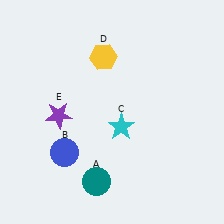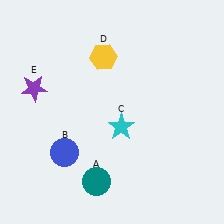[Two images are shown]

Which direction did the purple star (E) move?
The purple star (E) moved up.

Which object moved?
The purple star (E) moved up.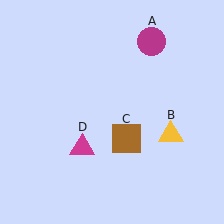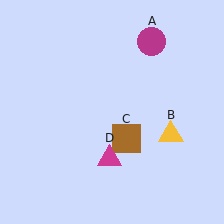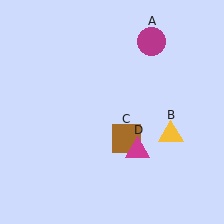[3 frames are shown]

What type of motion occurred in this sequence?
The magenta triangle (object D) rotated counterclockwise around the center of the scene.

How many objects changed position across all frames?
1 object changed position: magenta triangle (object D).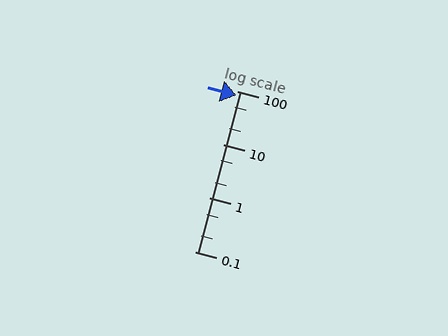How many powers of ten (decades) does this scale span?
The scale spans 3 decades, from 0.1 to 100.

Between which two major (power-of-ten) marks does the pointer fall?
The pointer is between 10 and 100.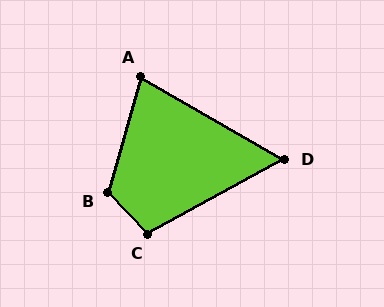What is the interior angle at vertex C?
Approximately 104 degrees (obtuse).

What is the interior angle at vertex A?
Approximately 76 degrees (acute).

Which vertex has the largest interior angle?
B, at approximately 121 degrees.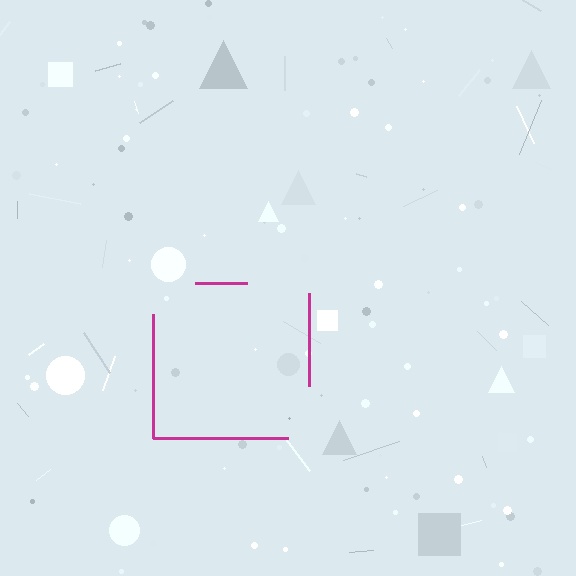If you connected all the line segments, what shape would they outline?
They would outline a square.